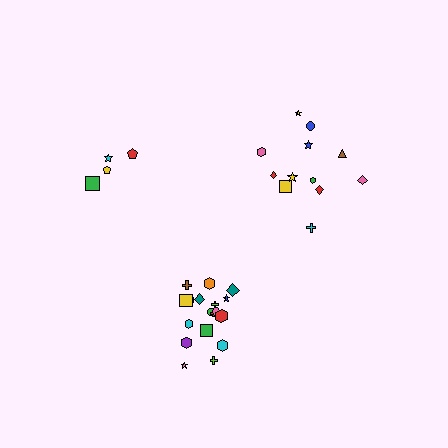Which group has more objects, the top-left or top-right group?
The top-right group.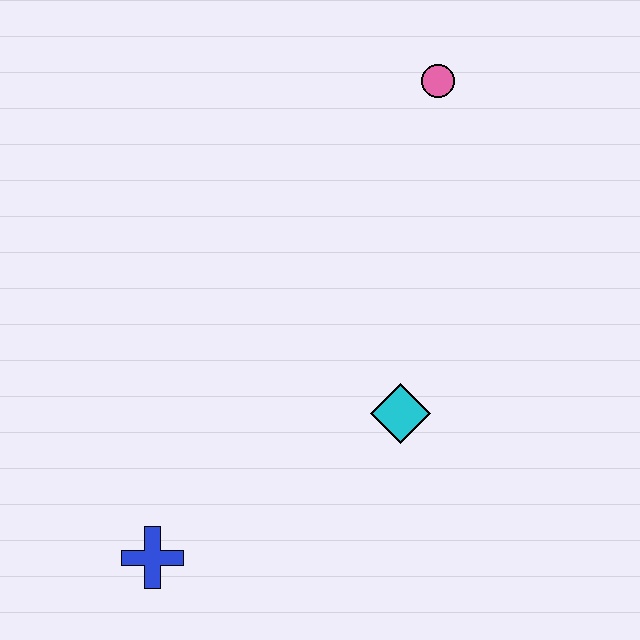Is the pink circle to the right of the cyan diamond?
Yes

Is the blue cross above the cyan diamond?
No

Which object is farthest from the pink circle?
The blue cross is farthest from the pink circle.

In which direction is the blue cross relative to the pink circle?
The blue cross is below the pink circle.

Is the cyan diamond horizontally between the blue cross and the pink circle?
Yes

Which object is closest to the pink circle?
The cyan diamond is closest to the pink circle.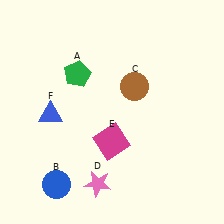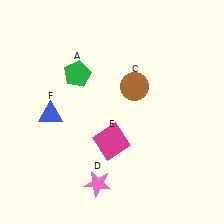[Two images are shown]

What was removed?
The blue circle (B) was removed in Image 2.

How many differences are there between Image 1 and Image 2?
There is 1 difference between the two images.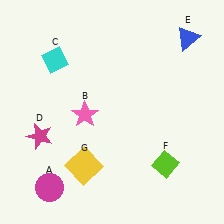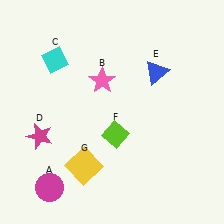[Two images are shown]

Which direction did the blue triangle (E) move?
The blue triangle (E) moved down.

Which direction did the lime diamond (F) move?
The lime diamond (F) moved left.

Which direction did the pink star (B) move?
The pink star (B) moved up.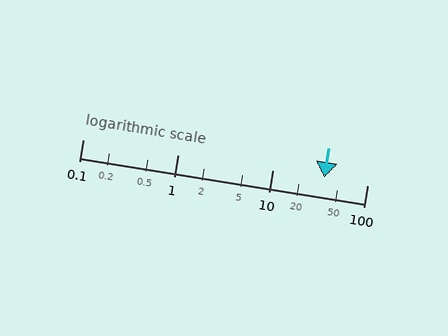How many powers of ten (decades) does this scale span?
The scale spans 3 decades, from 0.1 to 100.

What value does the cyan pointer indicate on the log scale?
The pointer indicates approximately 35.